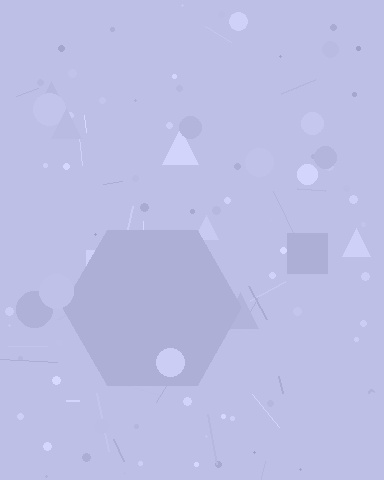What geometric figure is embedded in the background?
A hexagon is embedded in the background.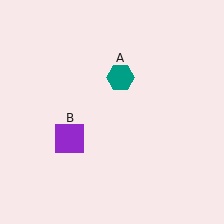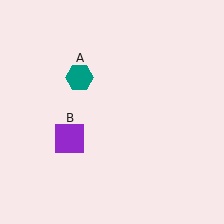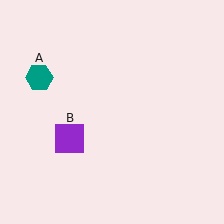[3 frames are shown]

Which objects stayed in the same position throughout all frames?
Purple square (object B) remained stationary.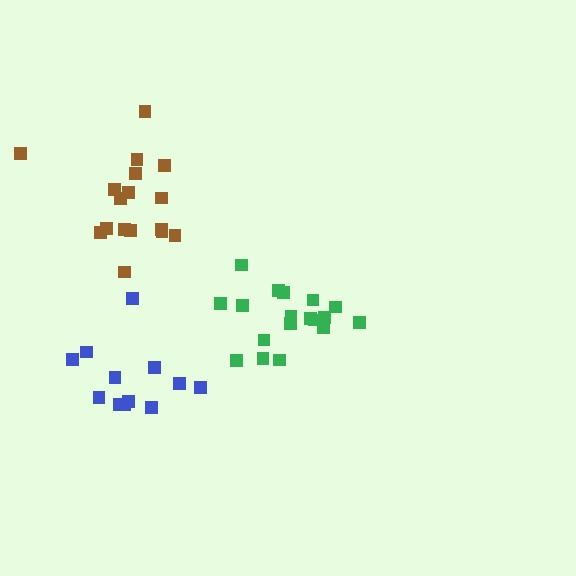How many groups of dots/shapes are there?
There are 3 groups.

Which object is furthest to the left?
The brown cluster is leftmost.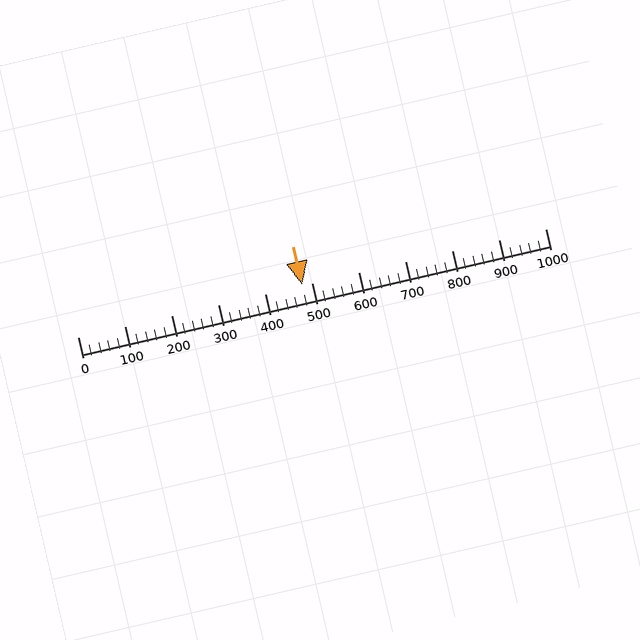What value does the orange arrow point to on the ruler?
The orange arrow points to approximately 480.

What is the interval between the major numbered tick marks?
The major tick marks are spaced 100 units apart.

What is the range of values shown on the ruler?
The ruler shows values from 0 to 1000.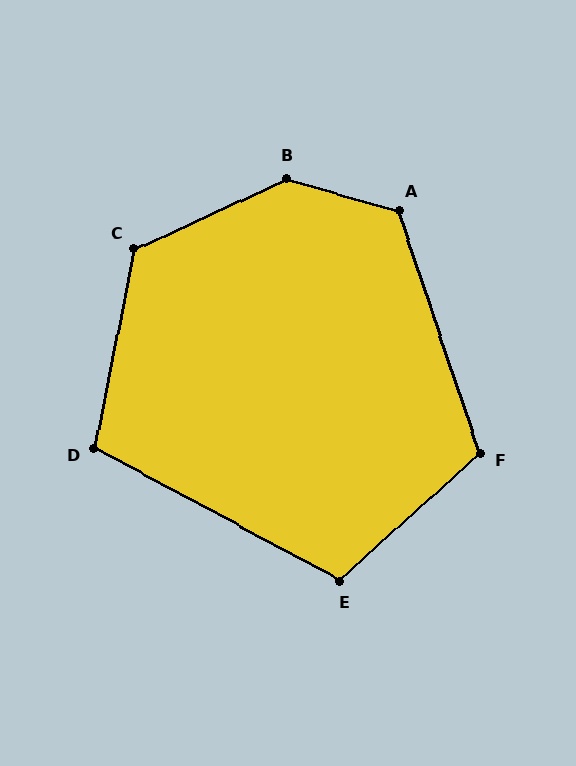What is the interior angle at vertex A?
Approximately 125 degrees (obtuse).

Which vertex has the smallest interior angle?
D, at approximately 107 degrees.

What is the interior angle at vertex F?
Approximately 114 degrees (obtuse).